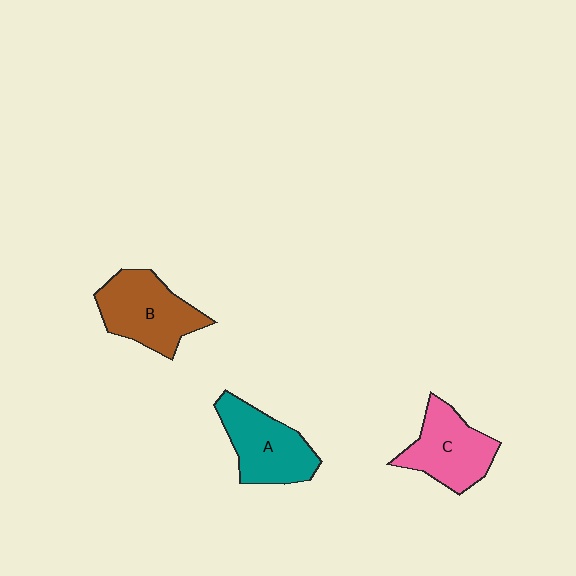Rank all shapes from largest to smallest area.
From largest to smallest: B (brown), A (teal), C (pink).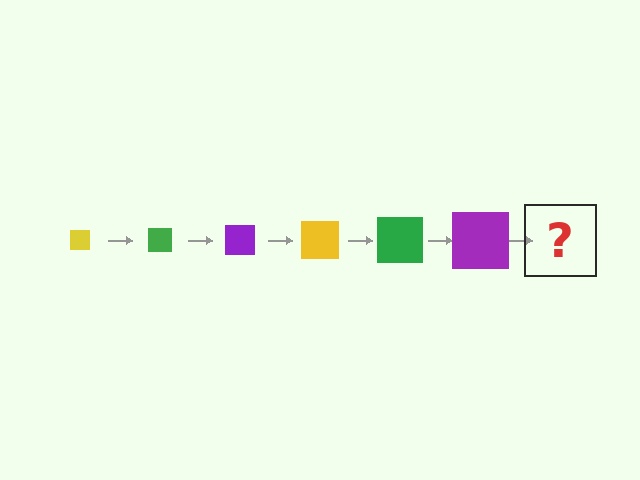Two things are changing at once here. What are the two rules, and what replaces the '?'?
The two rules are that the square grows larger each step and the color cycles through yellow, green, and purple. The '?' should be a yellow square, larger than the previous one.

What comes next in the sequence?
The next element should be a yellow square, larger than the previous one.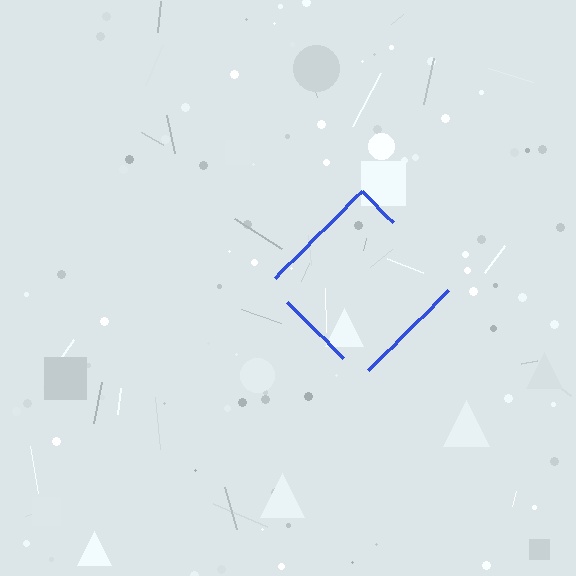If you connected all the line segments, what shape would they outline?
They would outline a diamond.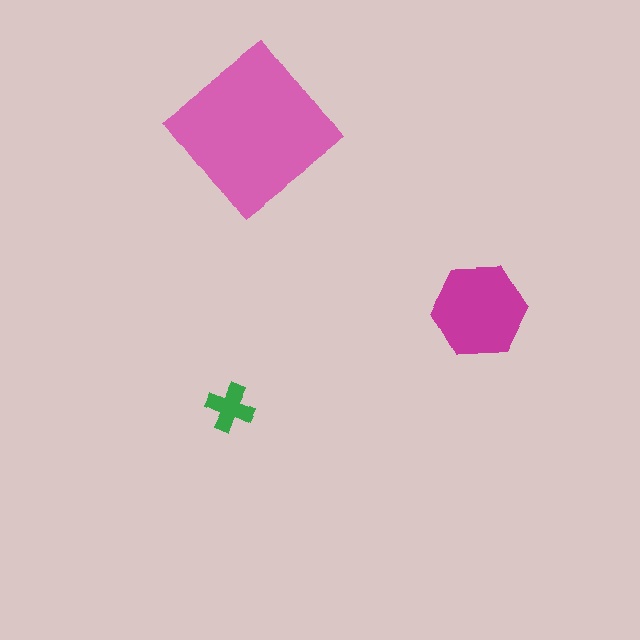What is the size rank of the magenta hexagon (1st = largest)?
2nd.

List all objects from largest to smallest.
The pink diamond, the magenta hexagon, the green cross.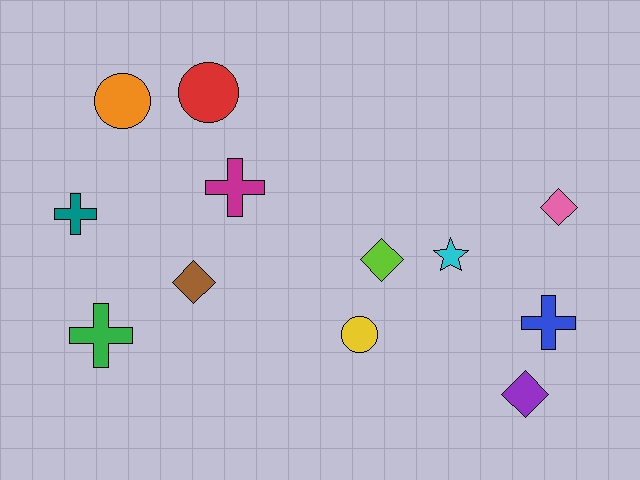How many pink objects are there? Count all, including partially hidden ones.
There is 1 pink object.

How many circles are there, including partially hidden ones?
There are 3 circles.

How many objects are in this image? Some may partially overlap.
There are 12 objects.